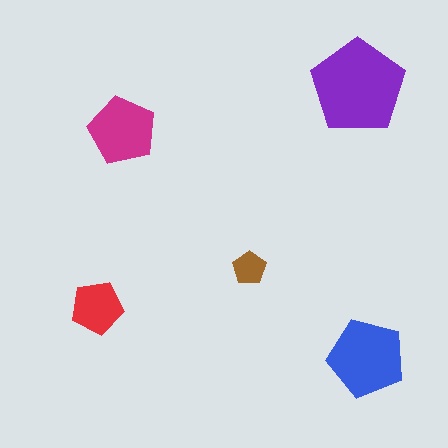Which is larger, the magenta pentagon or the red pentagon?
The magenta one.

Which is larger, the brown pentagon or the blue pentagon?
The blue one.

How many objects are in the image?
There are 5 objects in the image.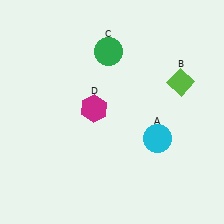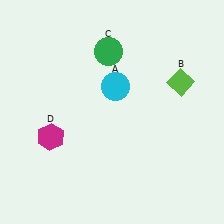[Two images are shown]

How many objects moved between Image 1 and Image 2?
2 objects moved between the two images.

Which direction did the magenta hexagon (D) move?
The magenta hexagon (D) moved left.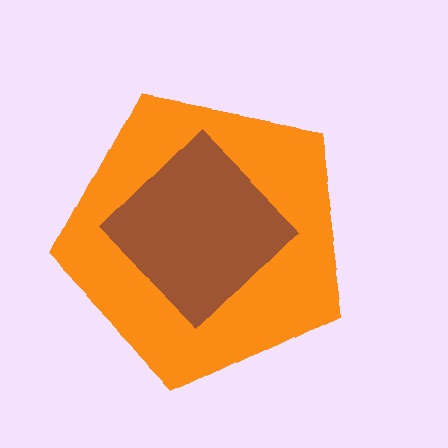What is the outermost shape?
The orange pentagon.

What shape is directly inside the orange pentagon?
The brown diamond.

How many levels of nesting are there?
2.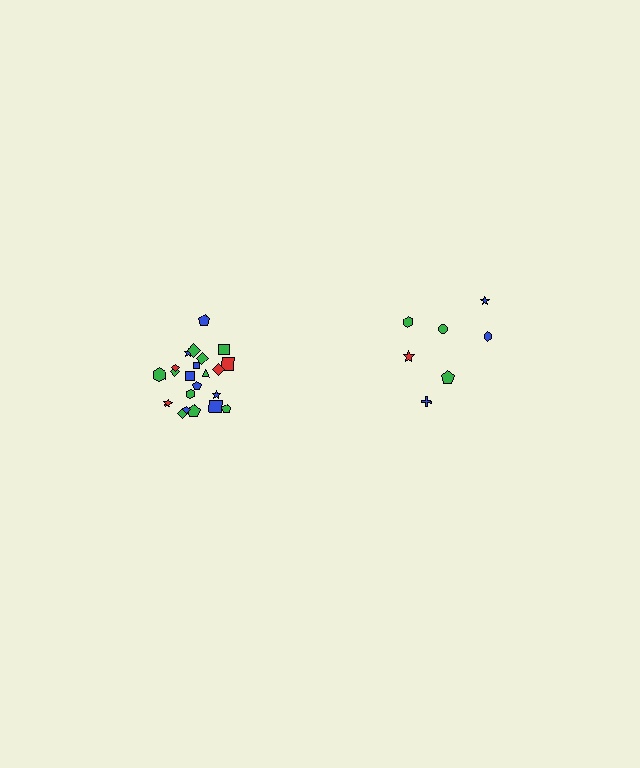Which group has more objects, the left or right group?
The left group.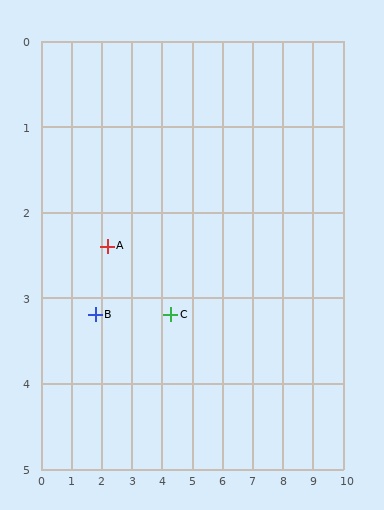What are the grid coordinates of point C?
Point C is at approximately (4.3, 3.2).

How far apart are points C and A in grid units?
Points C and A are about 2.2 grid units apart.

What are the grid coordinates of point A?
Point A is at approximately (2.2, 2.4).